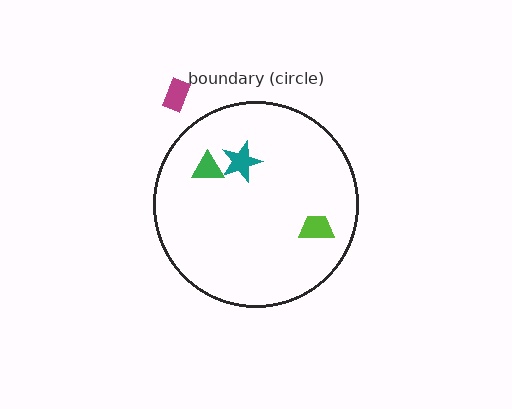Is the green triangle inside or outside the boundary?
Inside.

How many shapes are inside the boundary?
3 inside, 1 outside.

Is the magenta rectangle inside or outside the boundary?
Outside.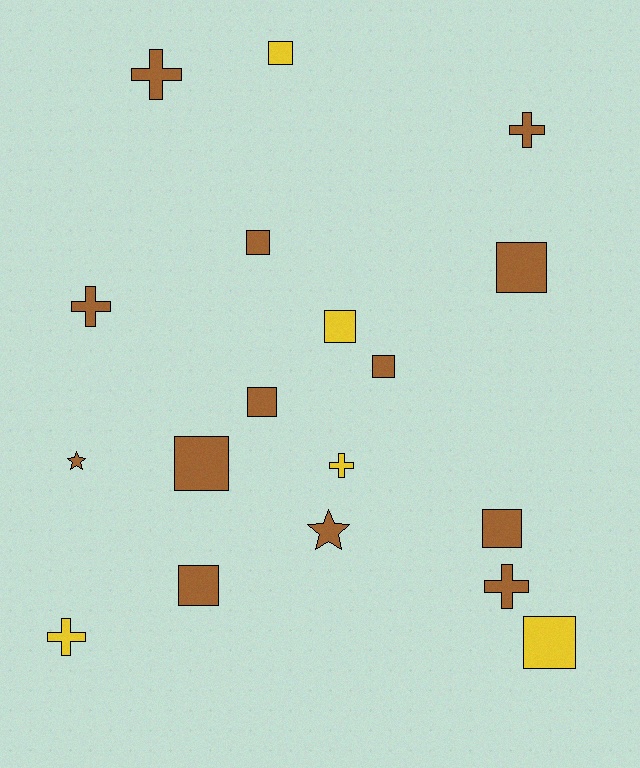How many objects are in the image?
There are 18 objects.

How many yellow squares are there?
There are 3 yellow squares.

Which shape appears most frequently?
Square, with 10 objects.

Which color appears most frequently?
Brown, with 13 objects.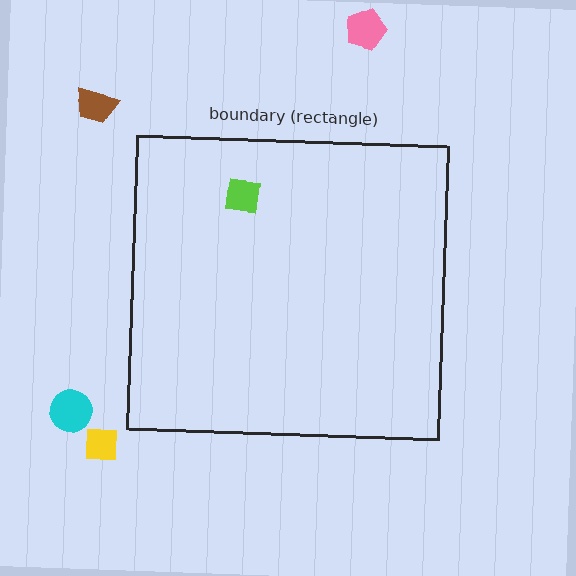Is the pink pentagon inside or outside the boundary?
Outside.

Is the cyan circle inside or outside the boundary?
Outside.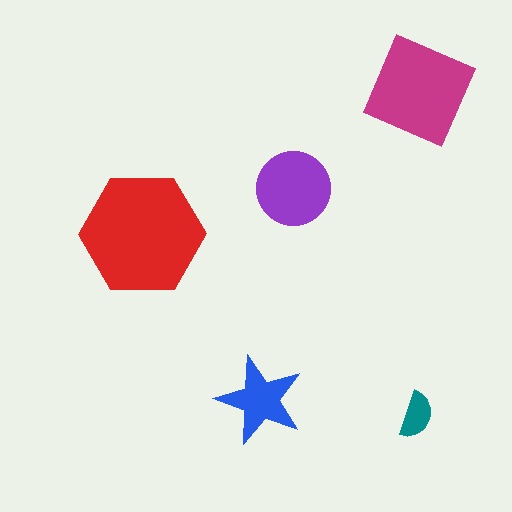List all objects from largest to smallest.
The red hexagon, the magenta square, the purple circle, the blue star, the teal semicircle.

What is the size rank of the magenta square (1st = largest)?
2nd.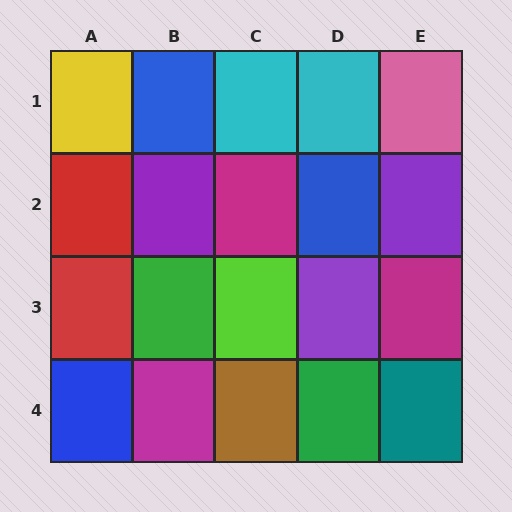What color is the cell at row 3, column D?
Purple.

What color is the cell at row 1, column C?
Cyan.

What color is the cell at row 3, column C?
Lime.